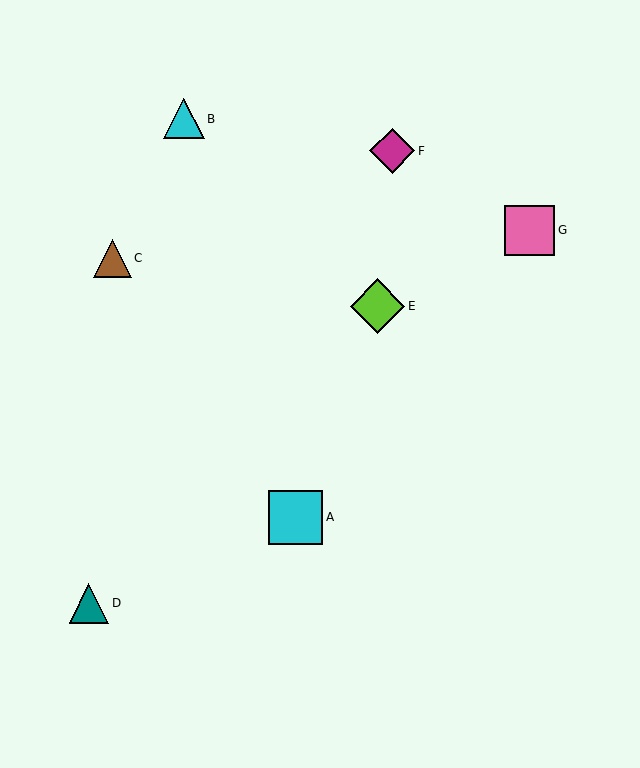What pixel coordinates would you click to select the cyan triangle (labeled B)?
Click at (184, 119) to select the cyan triangle B.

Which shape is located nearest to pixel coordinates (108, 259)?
The brown triangle (labeled C) at (112, 258) is nearest to that location.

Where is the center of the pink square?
The center of the pink square is at (529, 230).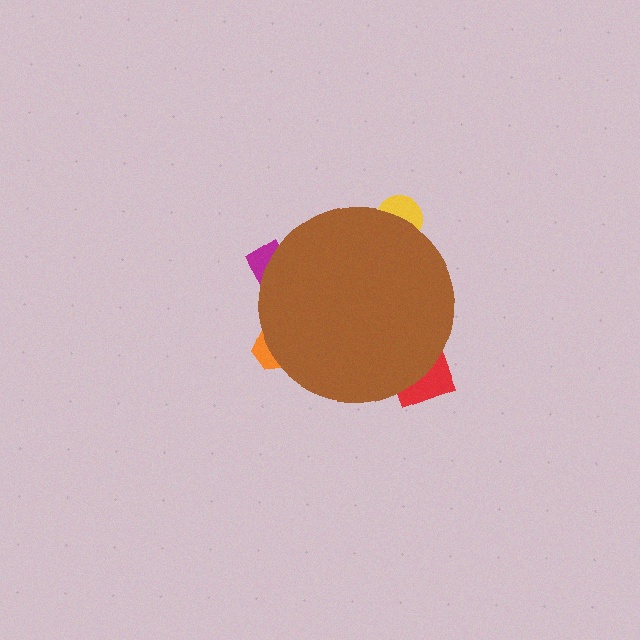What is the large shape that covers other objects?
A brown circle.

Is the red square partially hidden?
Yes, the red square is partially hidden behind the brown circle.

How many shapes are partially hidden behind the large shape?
4 shapes are partially hidden.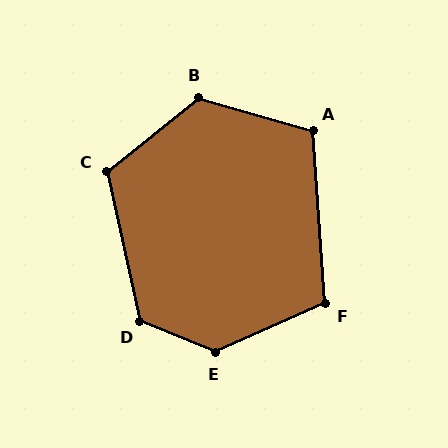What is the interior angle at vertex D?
Approximately 125 degrees (obtuse).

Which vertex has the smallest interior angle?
F, at approximately 110 degrees.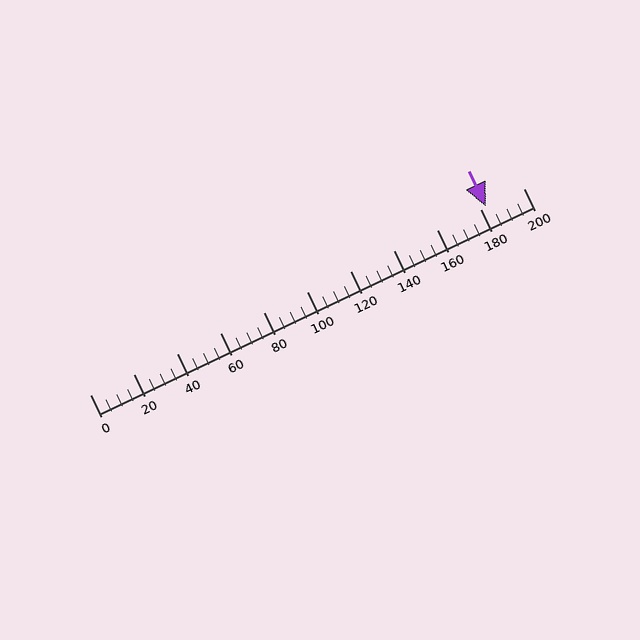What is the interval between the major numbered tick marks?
The major tick marks are spaced 20 units apart.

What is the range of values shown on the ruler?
The ruler shows values from 0 to 200.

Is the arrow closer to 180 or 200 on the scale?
The arrow is closer to 180.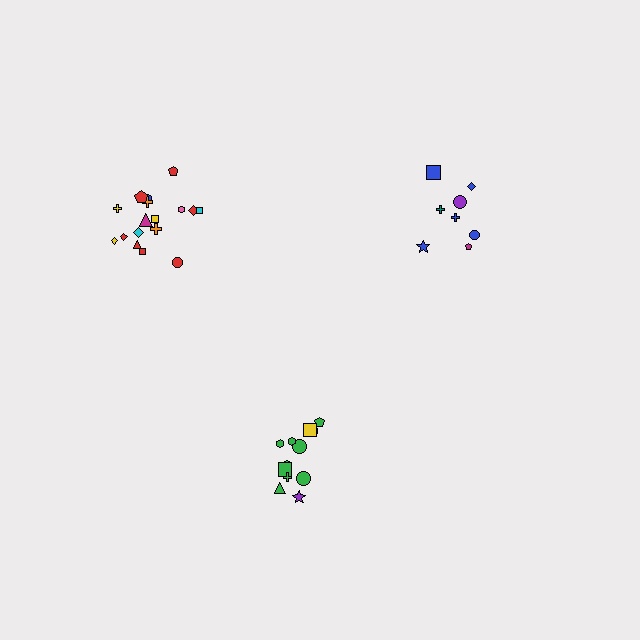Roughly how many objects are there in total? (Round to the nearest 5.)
Roughly 40 objects in total.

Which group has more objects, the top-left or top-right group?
The top-left group.